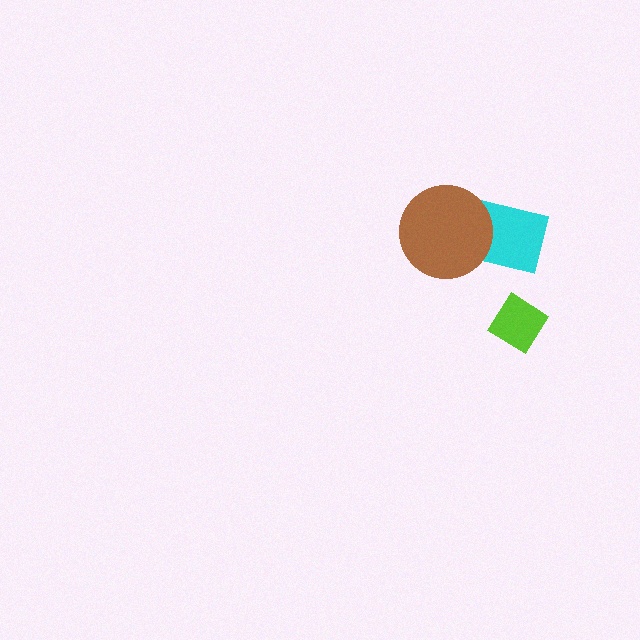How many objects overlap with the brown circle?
1 object overlaps with the brown circle.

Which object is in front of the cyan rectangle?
The brown circle is in front of the cyan rectangle.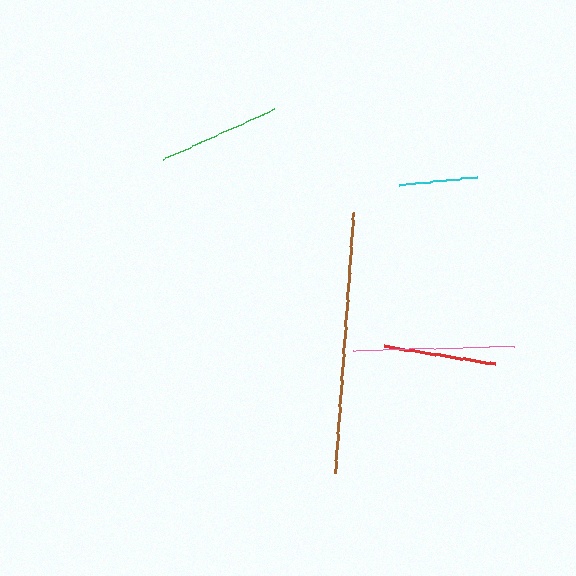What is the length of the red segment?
The red segment is approximately 112 pixels long.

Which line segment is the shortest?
The cyan line is the shortest at approximately 78 pixels.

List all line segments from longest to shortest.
From longest to shortest: brown, pink, green, red, cyan.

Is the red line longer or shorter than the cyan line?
The red line is longer than the cyan line.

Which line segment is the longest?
The brown line is the longest at approximately 261 pixels.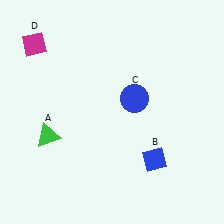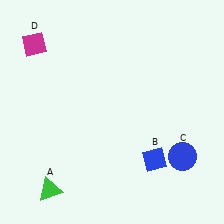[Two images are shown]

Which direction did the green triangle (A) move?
The green triangle (A) moved down.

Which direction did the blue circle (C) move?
The blue circle (C) moved down.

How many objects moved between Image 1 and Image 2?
2 objects moved between the two images.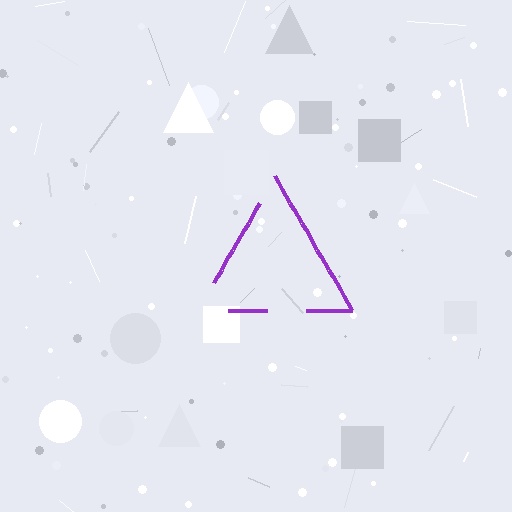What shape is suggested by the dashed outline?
The dashed outline suggests a triangle.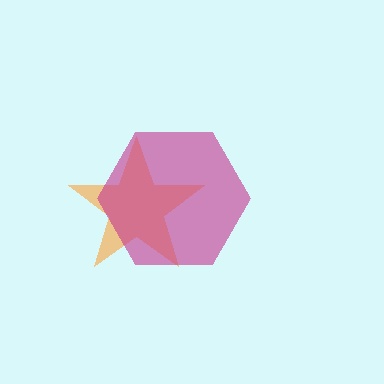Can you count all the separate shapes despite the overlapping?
Yes, there are 2 separate shapes.